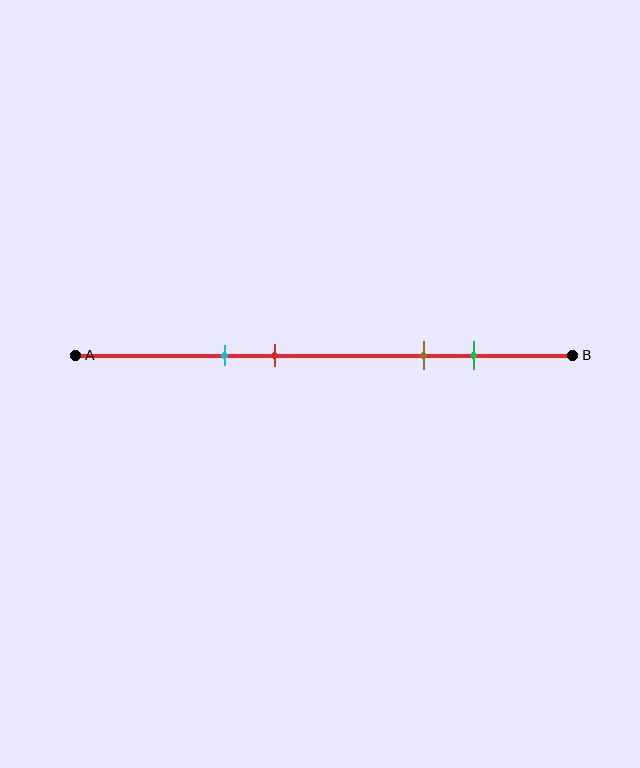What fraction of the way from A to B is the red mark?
The red mark is approximately 40% (0.4) of the way from A to B.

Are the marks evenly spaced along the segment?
No, the marks are not evenly spaced.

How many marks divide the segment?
There are 4 marks dividing the segment.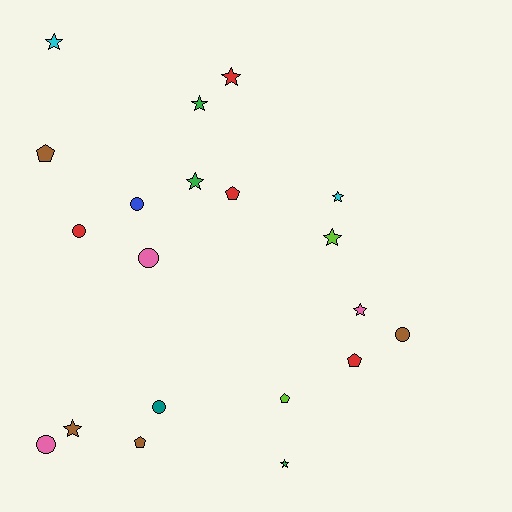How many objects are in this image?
There are 20 objects.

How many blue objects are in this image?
There is 1 blue object.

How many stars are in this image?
There are 9 stars.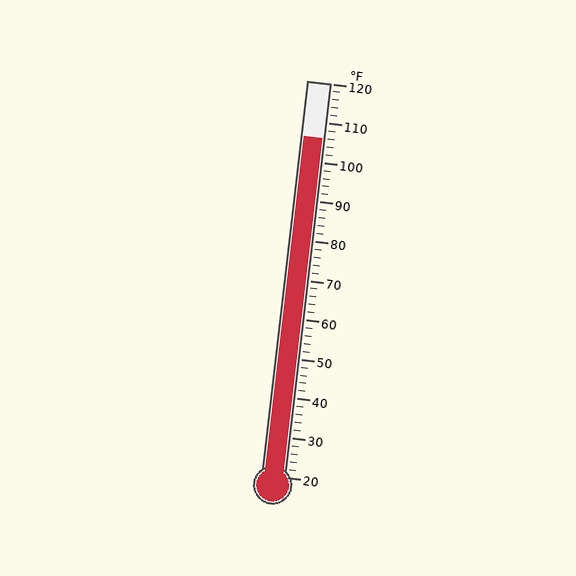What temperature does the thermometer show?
The thermometer shows approximately 106°F.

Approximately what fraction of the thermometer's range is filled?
The thermometer is filled to approximately 85% of its range.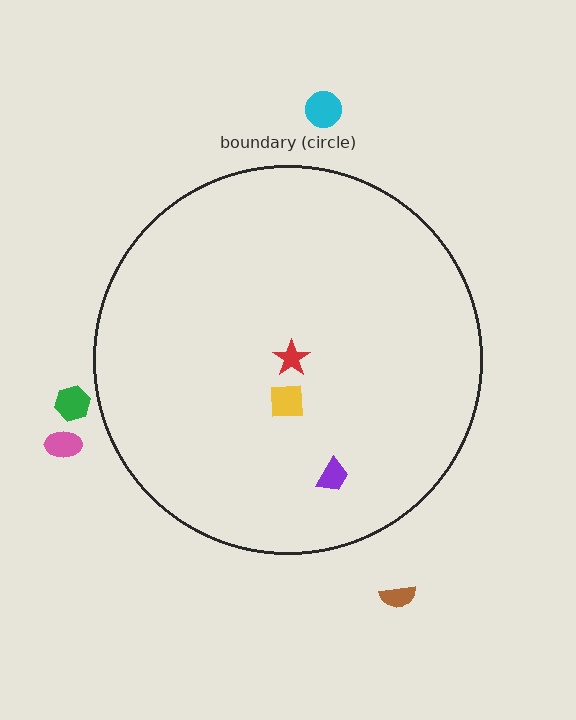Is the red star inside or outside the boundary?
Inside.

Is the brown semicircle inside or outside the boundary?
Outside.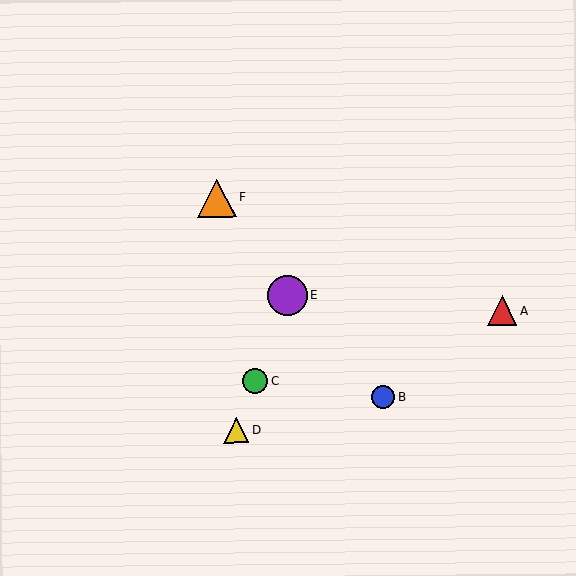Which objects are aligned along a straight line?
Objects C, D, E are aligned along a straight line.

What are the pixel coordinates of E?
Object E is at (287, 295).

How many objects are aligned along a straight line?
3 objects (C, D, E) are aligned along a straight line.